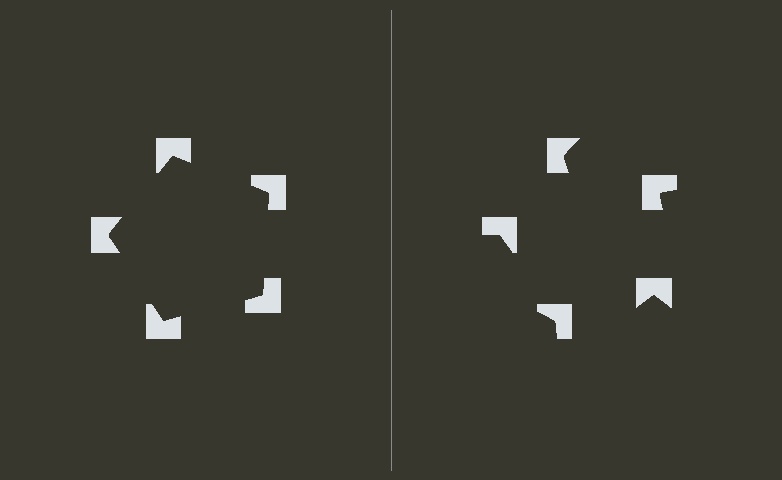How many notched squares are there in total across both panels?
10 — 5 on each side.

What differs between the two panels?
The notched squares are positioned identically on both sides; only the wedge orientations differ. On the left they align to a pentagon; on the right they are misaligned.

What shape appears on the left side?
An illusory pentagon.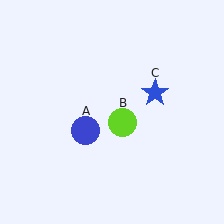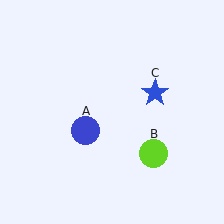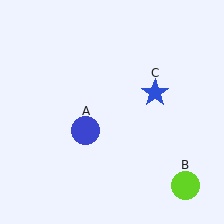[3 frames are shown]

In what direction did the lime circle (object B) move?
The lime circle (object B) moved down and to the right.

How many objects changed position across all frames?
1 object changed position: lime circle (object B).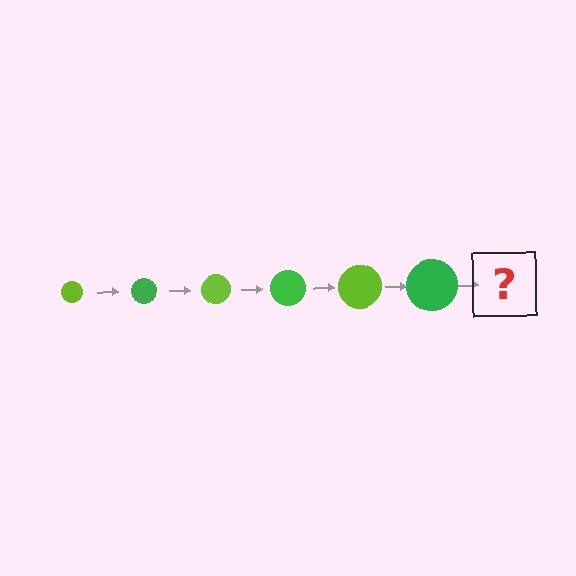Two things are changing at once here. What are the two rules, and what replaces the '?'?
The two rules are that the circle grows larger each step and the color cycles through lime and green. The '?' should be a lime circle, larger than the previous one.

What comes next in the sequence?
The next element should be a lime circle, larger than the previous one.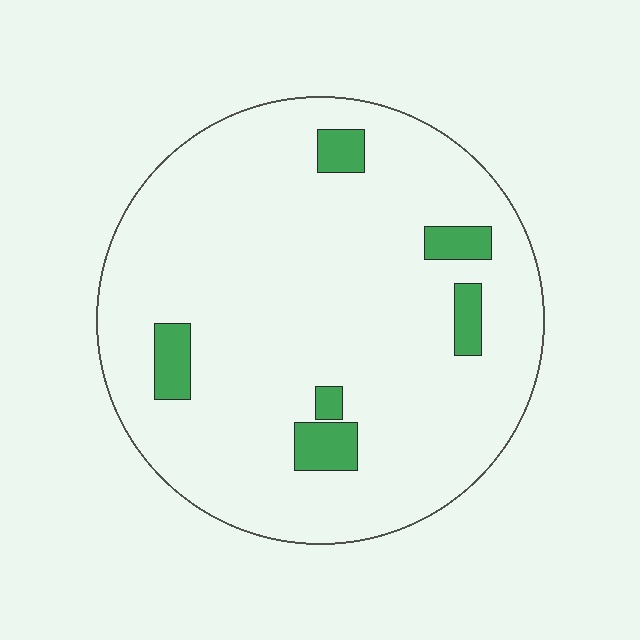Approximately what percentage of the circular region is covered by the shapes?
Approximately 10%.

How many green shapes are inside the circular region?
6.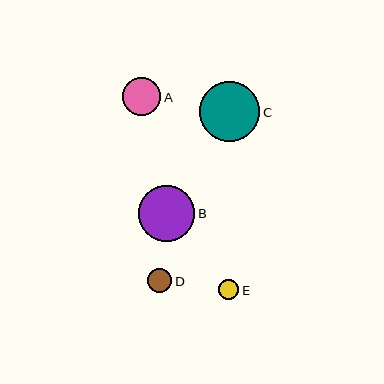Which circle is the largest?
Circle C is the largest with a size of approximately 60 pixels.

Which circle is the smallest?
Circle E is the smallest with a size of approximately 20 pixels.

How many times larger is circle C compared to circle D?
Circle C is approximately 2.5 times the size of circle D.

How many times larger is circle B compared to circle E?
Circle B is approximately 2.8 times the size of circle E.